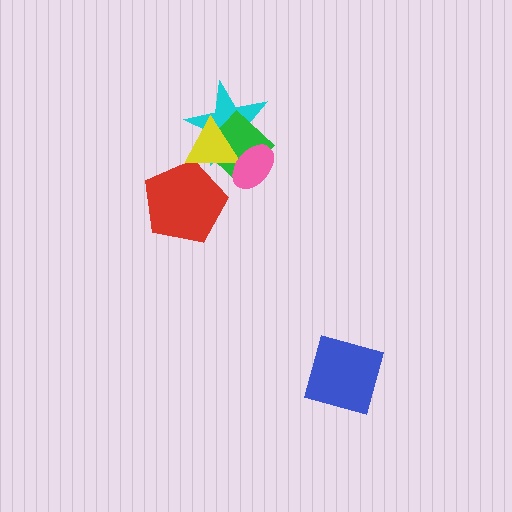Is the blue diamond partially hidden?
No, no other shape covers it.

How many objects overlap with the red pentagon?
1 object overlaps with the red pentagon.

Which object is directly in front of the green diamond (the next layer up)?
The yellow triangle is directly in front of the green diamond.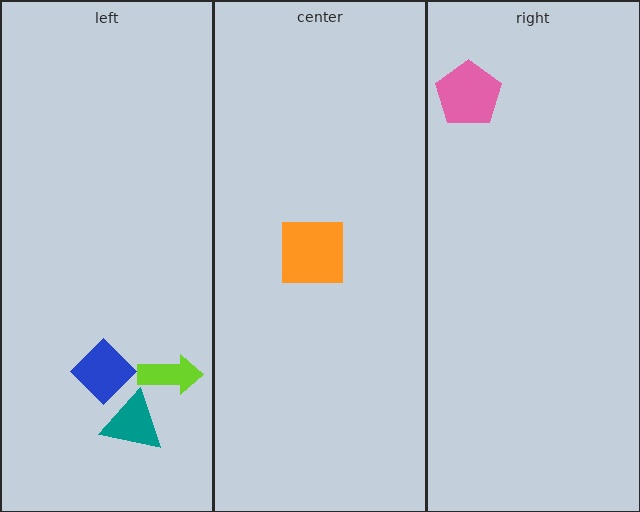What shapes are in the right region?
The pink pentagon.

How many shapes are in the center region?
1.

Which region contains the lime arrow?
The left region.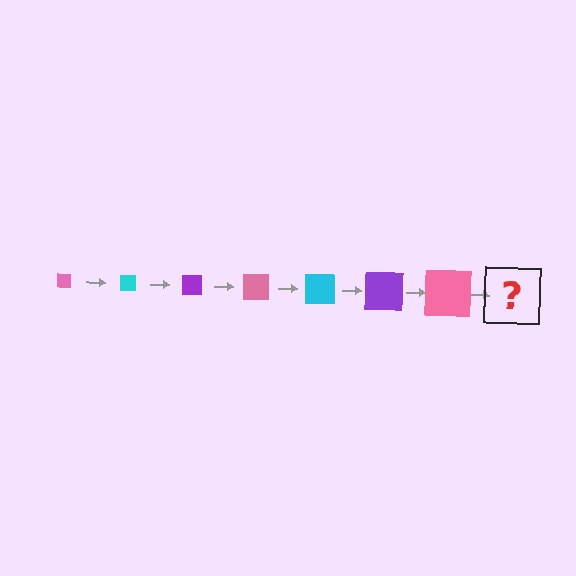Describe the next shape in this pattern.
It should be a cyan square, larger than the previous one.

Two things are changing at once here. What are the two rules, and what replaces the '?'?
The two rules are that the square grows larger each step and the color cycles through pink, cyan, and purple. The '?' should be a cyan square, larger than the previous one.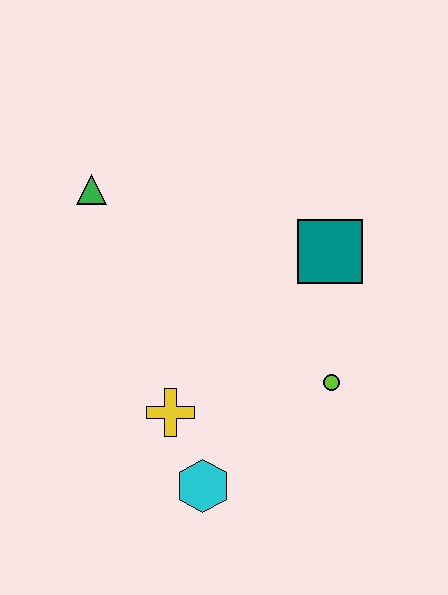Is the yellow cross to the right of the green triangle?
Yes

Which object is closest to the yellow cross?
The cyan hexagon is closest to the yellow cross.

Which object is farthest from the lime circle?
The green triangle is farthest from the lime circle.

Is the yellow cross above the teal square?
No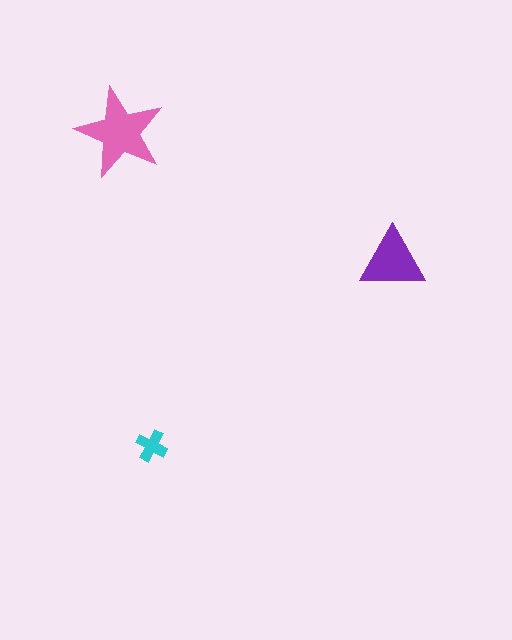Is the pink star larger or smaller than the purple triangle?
Larger.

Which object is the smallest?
The cyan cross.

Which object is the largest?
The pink star.